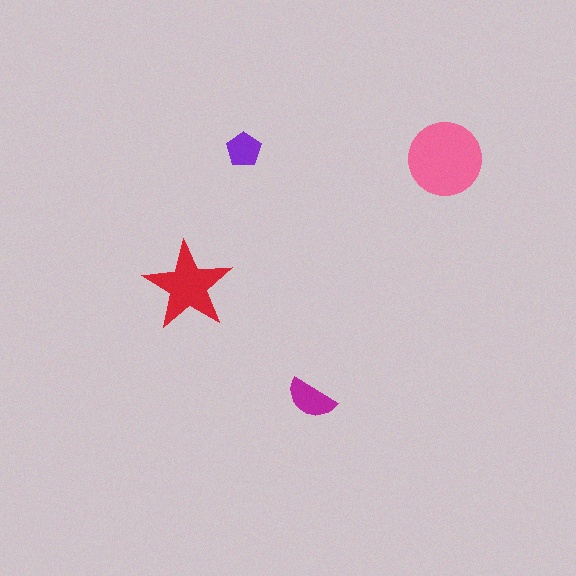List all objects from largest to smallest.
The pink circle, the red star, the magenta semicircle, the purple pentagon.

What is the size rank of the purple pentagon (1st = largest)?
4th.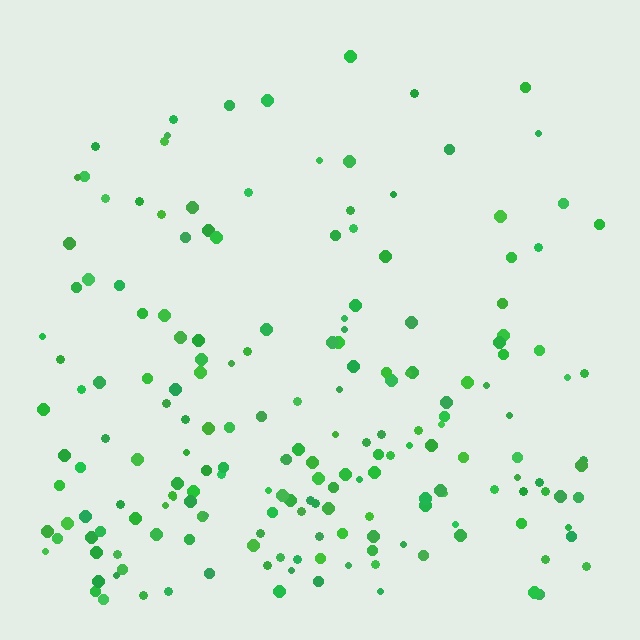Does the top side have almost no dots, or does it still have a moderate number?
Still a moderate number, just noticeably fewer than the bottom.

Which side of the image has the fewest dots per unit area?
The top.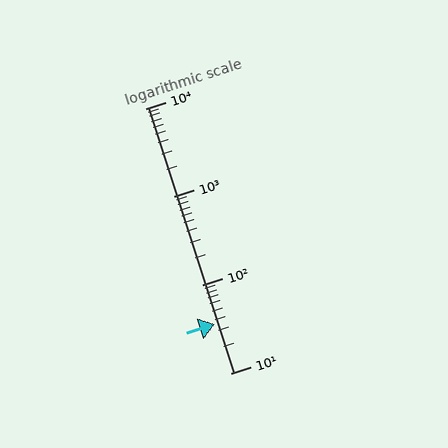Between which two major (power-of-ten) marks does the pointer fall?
The pointer is between 10 and 100.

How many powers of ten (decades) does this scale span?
The scale spans 3 decades, from 10 to 10000.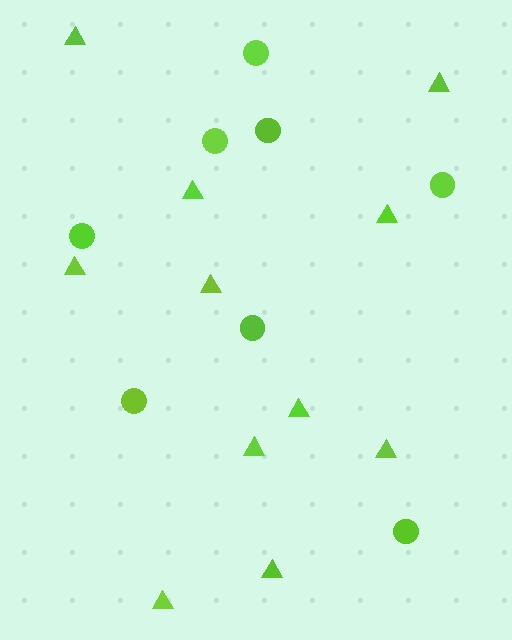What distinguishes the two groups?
There are 2 groups: one group of circles (8) and one group of triangles (11).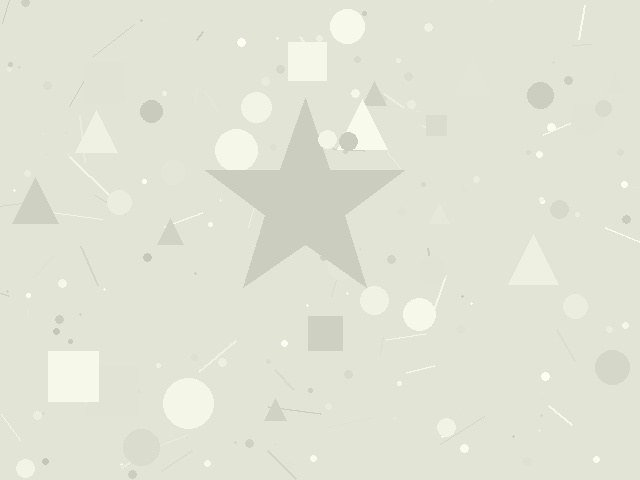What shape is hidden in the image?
A star is hidden in the image.